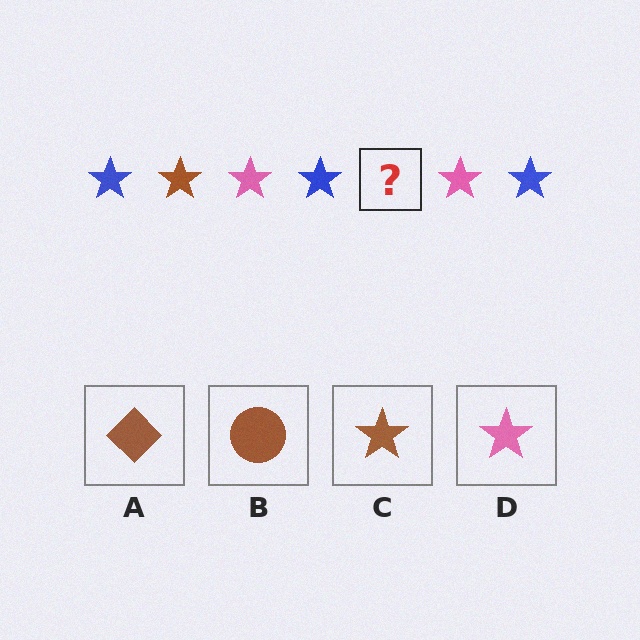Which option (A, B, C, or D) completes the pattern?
C.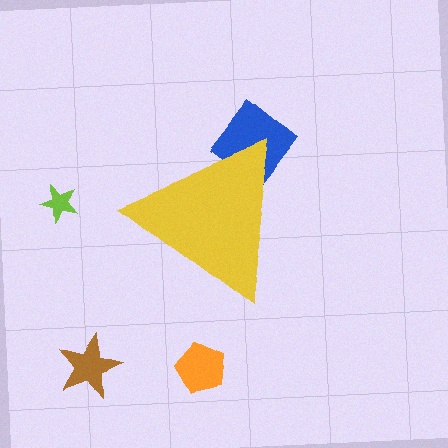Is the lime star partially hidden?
No, the lime star is fully visible.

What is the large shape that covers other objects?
A yellow triangle.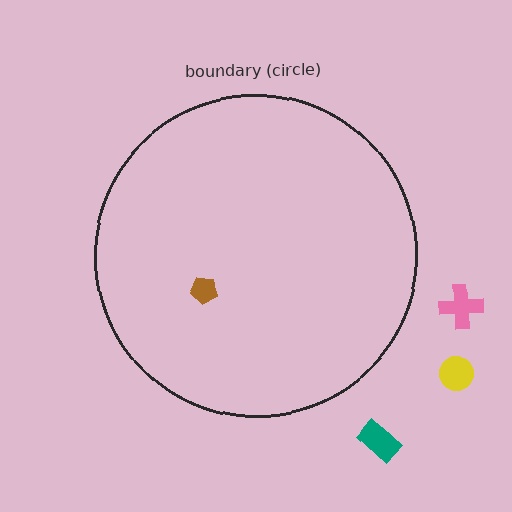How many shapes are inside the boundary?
1 inside, 3 outside.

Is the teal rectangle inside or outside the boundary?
Outside.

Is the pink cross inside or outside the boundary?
Outside.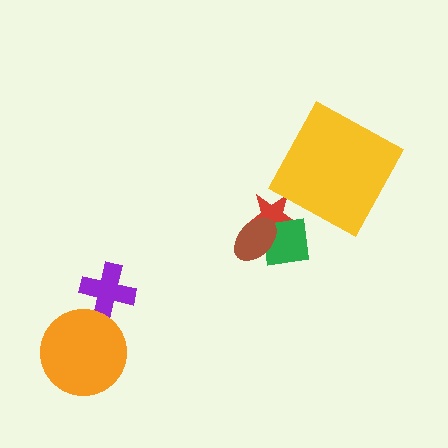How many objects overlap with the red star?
2 objects overlap with the red star.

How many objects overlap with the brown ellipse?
2 objects overlap with the brown ellipse.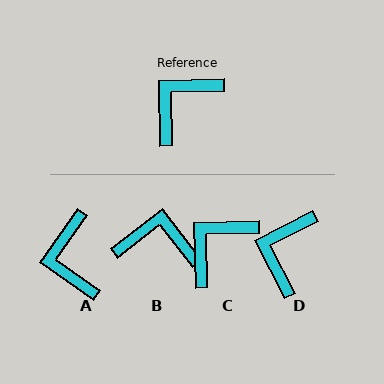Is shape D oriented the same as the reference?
No, it is off by about 26 degrees.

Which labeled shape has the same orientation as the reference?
C.